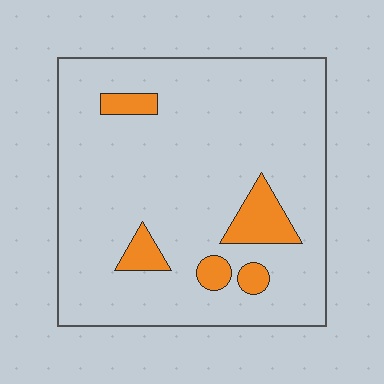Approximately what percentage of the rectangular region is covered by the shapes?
Approximately 10%.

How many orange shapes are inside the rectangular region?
5.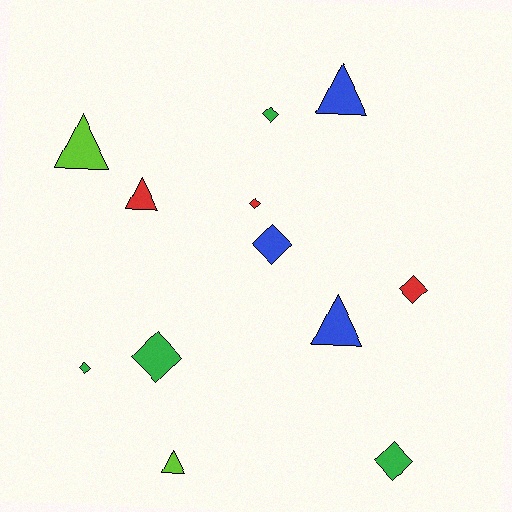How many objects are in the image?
There are 12 objects.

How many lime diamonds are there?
There are no lime diamonds.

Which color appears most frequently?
Green, with 4 objects.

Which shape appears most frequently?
Diamond, with 7 objects.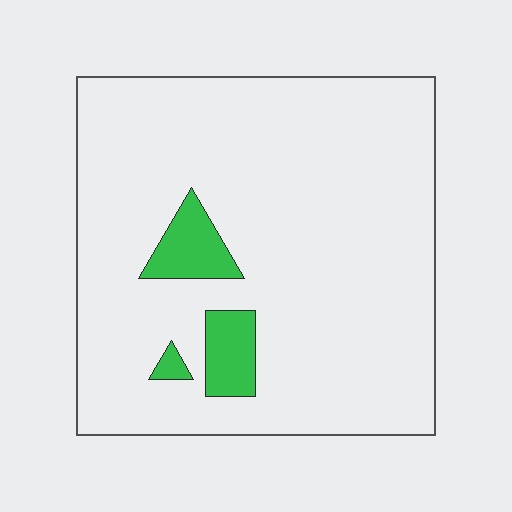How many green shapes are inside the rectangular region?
3.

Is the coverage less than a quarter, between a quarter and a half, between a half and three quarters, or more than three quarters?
Less than a quarter.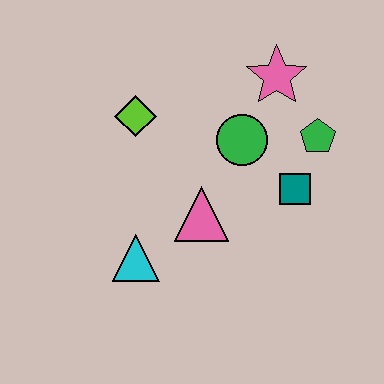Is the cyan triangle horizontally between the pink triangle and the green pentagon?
No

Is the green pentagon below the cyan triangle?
No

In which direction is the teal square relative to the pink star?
The teal square is below the pink star.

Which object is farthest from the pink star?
The cyan triangle is farthest from the pink star.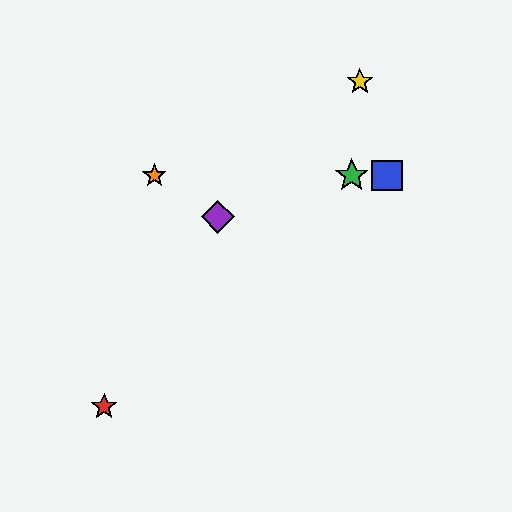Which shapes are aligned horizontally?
The blue square, the green star, the orange star are aligned horizontally.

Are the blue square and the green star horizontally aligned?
Yes, both are at y≈175.